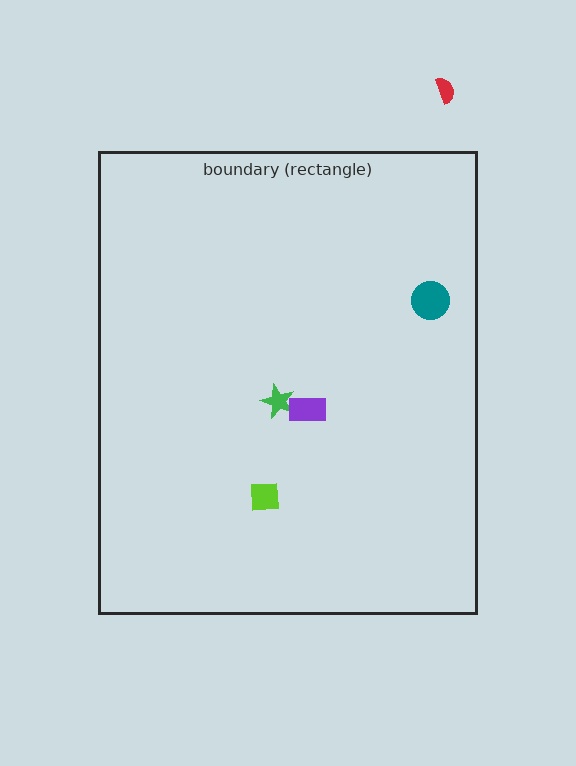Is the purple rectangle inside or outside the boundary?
Inside.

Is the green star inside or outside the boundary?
Inside.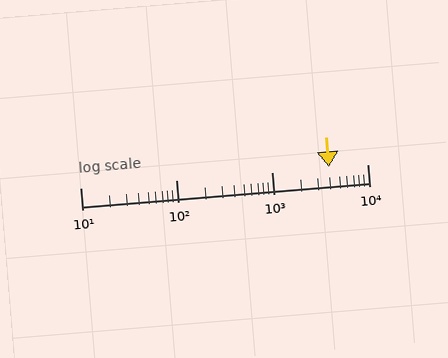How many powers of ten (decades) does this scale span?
The scale spans 3 decades, from 10 to 10000.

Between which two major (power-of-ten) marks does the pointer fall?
The pointer is between 1000 and 10000.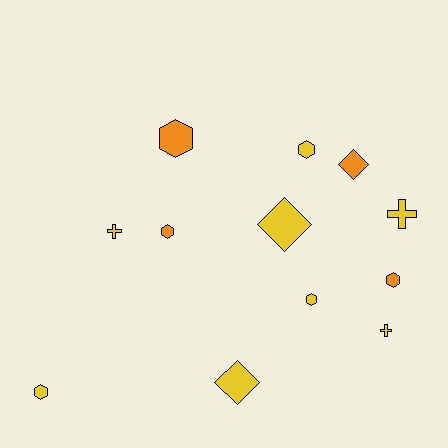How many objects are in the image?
There are 12 objects.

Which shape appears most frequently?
Hexagon, with 6 objects.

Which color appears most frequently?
Yellow, with 8 objects.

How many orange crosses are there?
There are no orange crosses.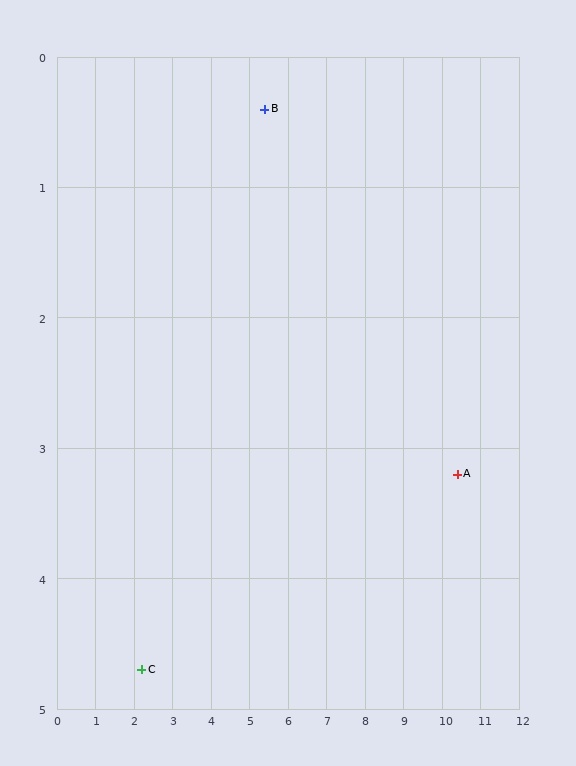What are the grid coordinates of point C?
Point C is at approximately (2.2, 4.7).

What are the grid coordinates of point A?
Point A is at approximately (10.4, 3.2).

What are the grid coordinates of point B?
Point B is at approximately (5.4, 0.4).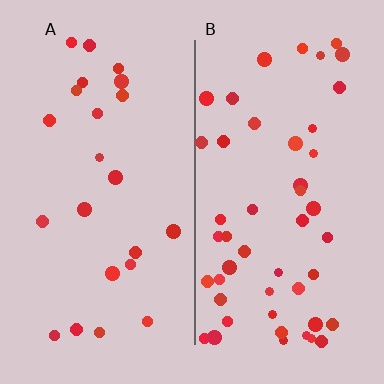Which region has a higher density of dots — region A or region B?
B (the right).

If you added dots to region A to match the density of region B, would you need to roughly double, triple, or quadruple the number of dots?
Approximately double.